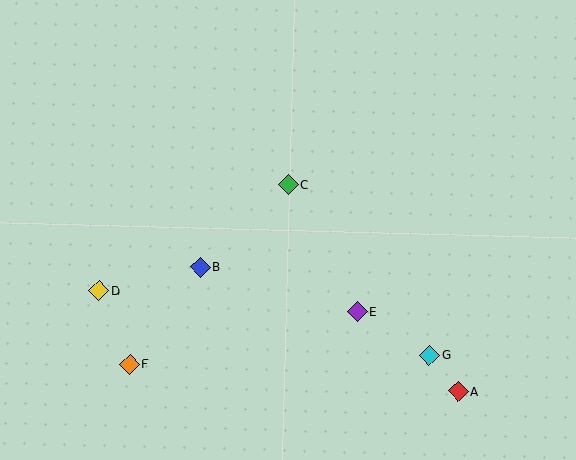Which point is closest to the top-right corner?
Point C is closest to the top-right corner.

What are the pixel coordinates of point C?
Point C is at (288, 185).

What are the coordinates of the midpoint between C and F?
The midpoint between C and F is at (209, 275).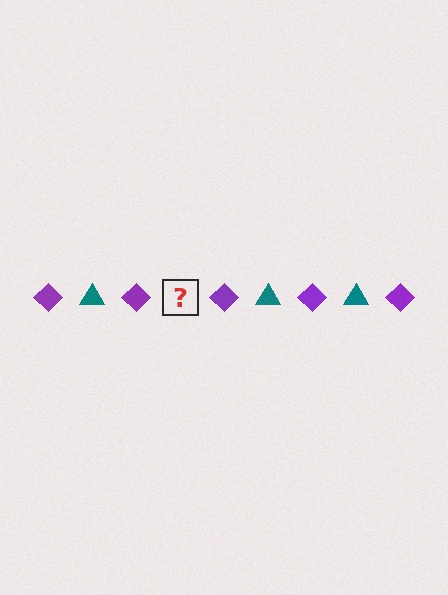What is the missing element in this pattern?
The missing element is a teal triangle.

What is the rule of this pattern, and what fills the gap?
The rule is that the pattern alternates between purple diamond and teal triangle. The gap should be filled with a teal triangle.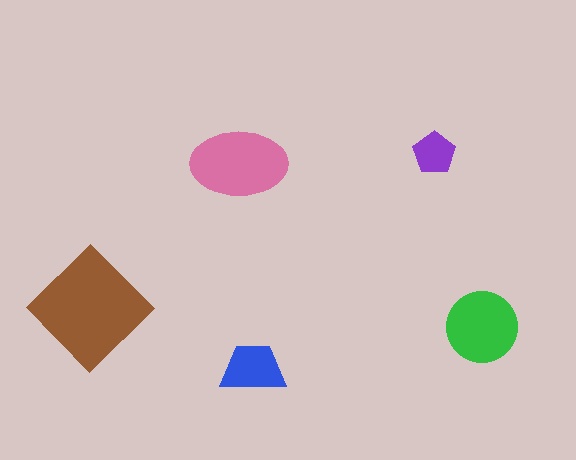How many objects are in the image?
There are 5 objects in the image.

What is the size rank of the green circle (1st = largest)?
3rd.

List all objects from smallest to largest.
The purple pentagon, the blue trapezoid, the green circle, the pink ellipse, the brown diamond.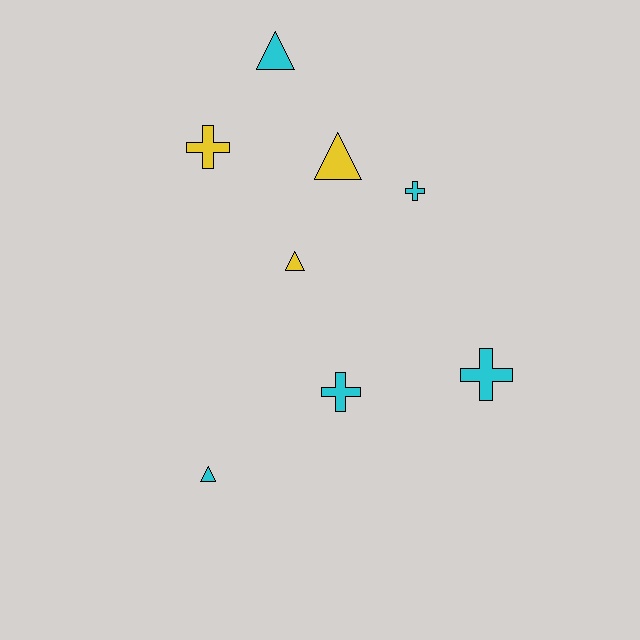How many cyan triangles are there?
There are 2 cyan triangles.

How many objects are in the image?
There are 8 objects.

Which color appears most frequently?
Cyan, with 5 objects.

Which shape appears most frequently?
Cross, with 4 objects.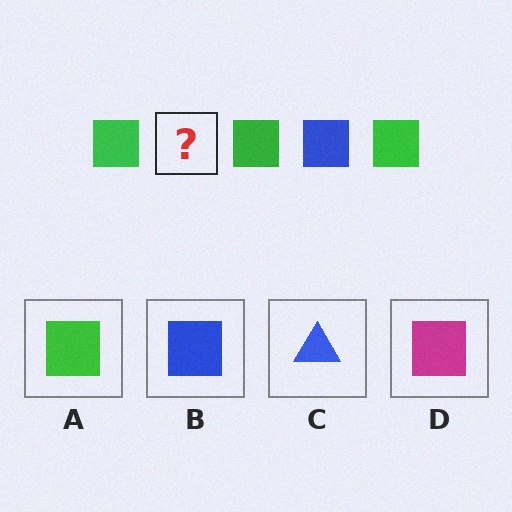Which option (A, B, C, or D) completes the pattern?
B.